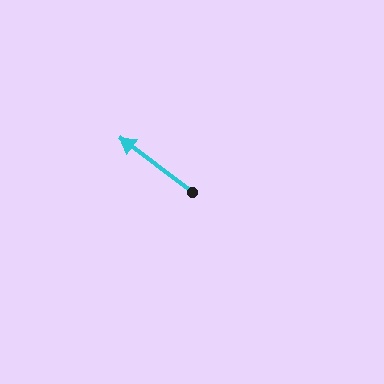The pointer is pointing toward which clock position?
Roughly 10 o'clock.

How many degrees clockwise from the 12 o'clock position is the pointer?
Approximately 307 degrees.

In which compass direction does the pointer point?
Northwest.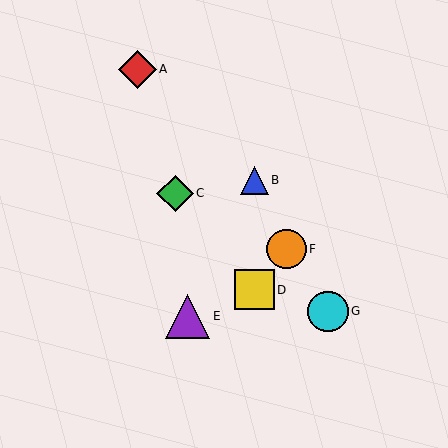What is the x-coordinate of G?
Object G is at x≈328.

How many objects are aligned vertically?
2 objects (B, D) are aligned vertically.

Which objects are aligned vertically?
Objects B, D are aligned vertically.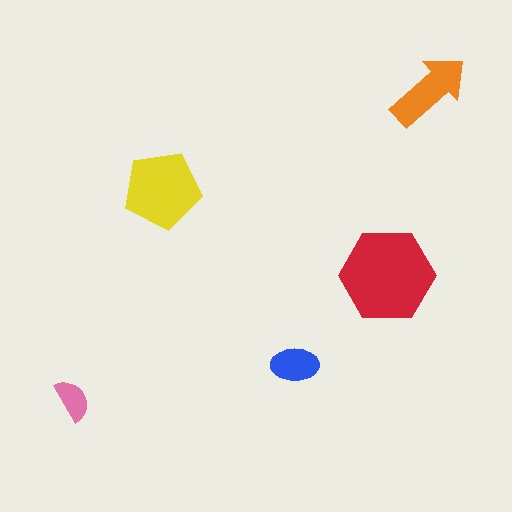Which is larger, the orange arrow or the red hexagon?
The red hexagon.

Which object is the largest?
The red hexagon.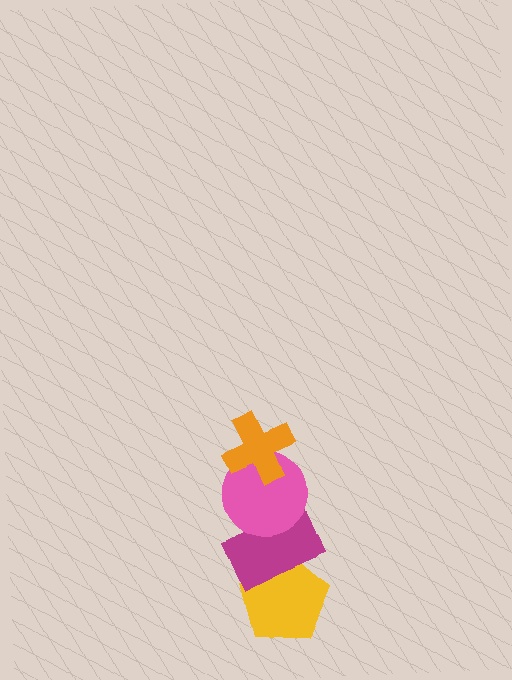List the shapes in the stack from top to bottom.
From top to bottom: the orange cross, the pink circle, the magenta rectangle, the yellow pentagon.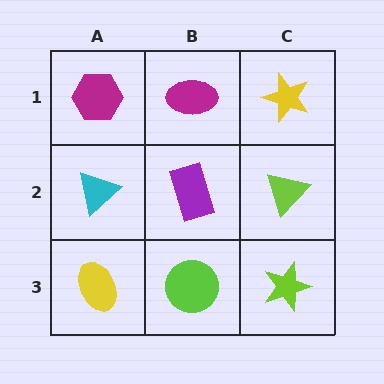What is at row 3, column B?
A lime circle.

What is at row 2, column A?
A cyan triangle.